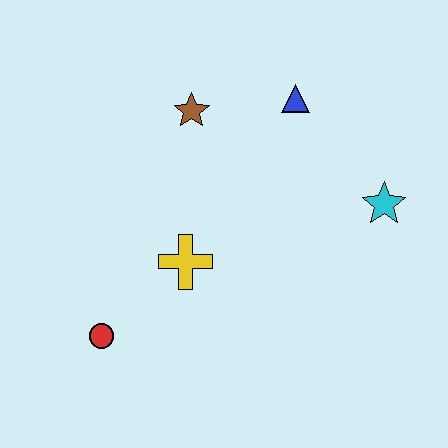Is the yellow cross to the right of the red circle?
Yes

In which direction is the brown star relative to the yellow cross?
The brown star is above the yellow cross.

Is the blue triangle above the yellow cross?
Yes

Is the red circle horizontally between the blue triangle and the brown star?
No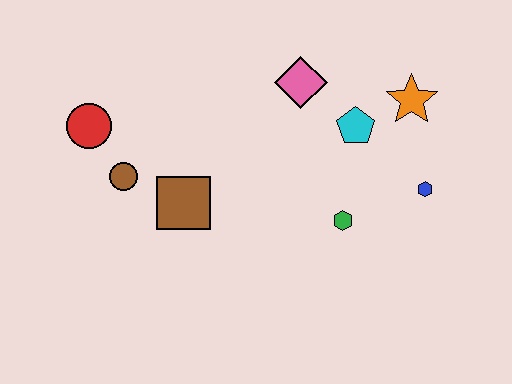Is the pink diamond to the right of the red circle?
Yes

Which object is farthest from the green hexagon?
The red circle is farthest from the green hexagon.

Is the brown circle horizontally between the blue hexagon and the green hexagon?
No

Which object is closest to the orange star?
The cyan pentagon is closest to the orange star.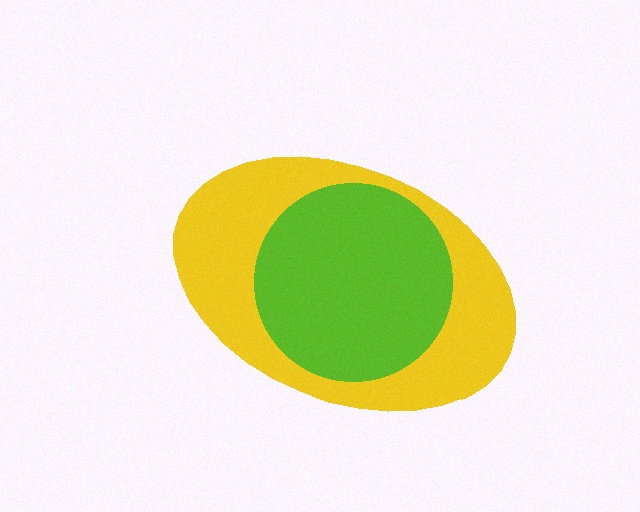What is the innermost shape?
The lime circle.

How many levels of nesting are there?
2.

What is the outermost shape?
The yellow ellipse.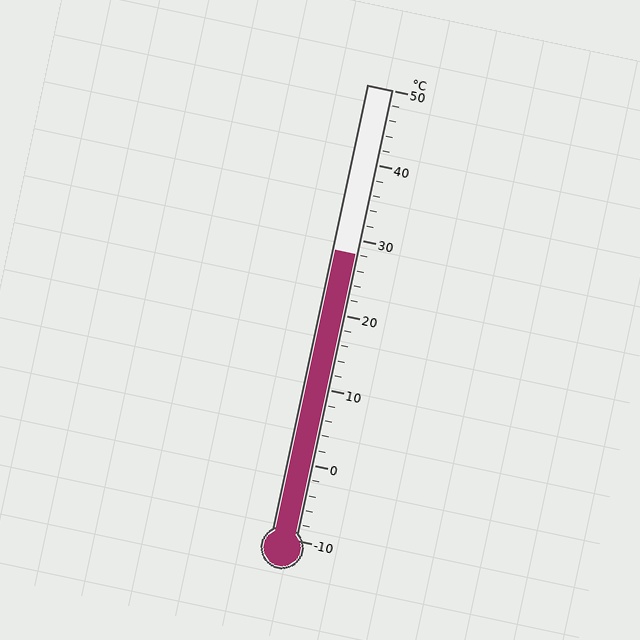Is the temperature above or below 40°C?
The temperature is below 40°C.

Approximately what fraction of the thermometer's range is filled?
The thermometer is filled to approximately 65% of its range.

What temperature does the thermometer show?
The thermometer shows approximately 28°C.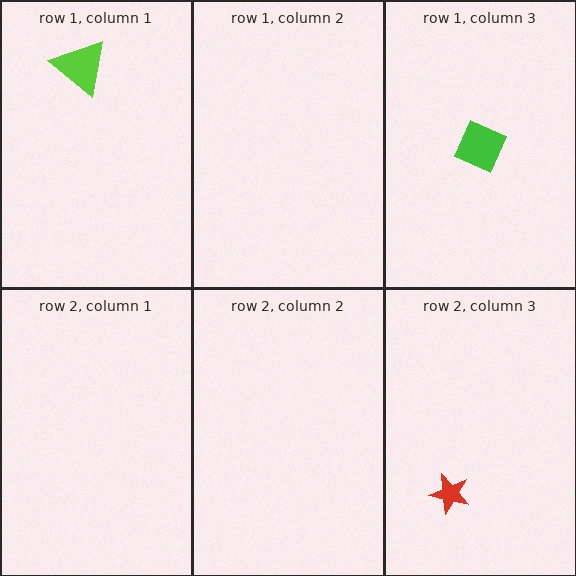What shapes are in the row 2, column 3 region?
The red star.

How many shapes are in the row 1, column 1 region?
1.